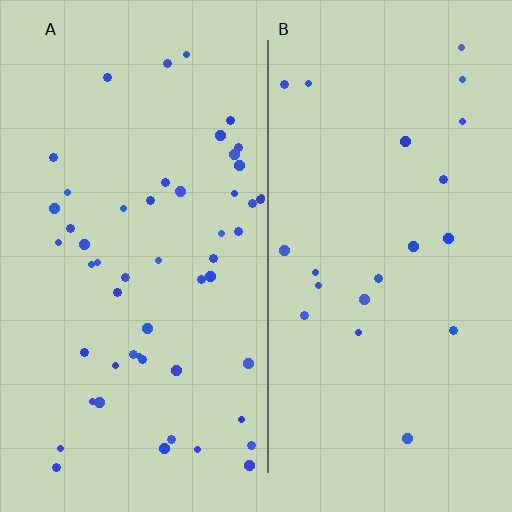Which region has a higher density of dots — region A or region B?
A (the left).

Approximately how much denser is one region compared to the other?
Approximately 2.5× — region A over region B.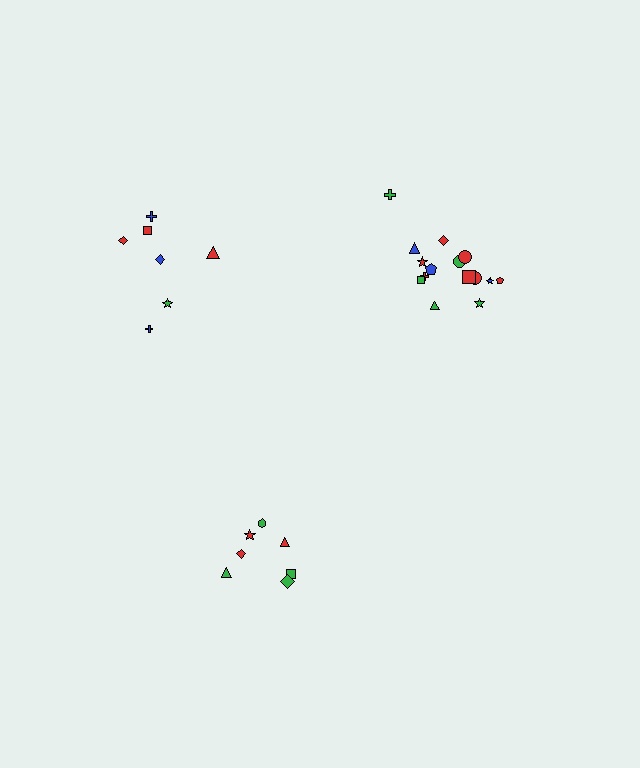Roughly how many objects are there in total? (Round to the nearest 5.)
Roughly 30 objects in total.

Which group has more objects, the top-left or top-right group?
The top-right group.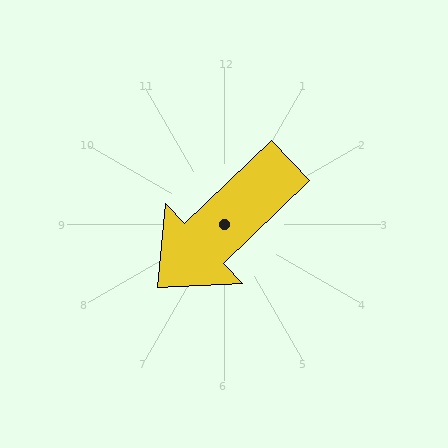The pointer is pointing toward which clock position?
Roughly 8 o'clock.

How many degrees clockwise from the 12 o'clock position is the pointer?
Approximately 226 degrees.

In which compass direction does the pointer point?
Southwest.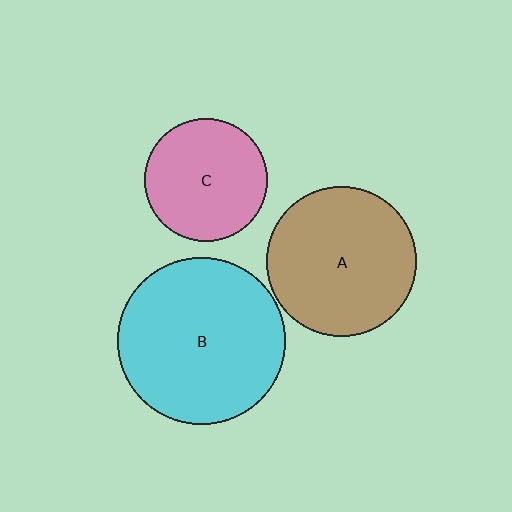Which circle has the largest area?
Circle B (cyan).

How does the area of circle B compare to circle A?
Approximately 1.3 times.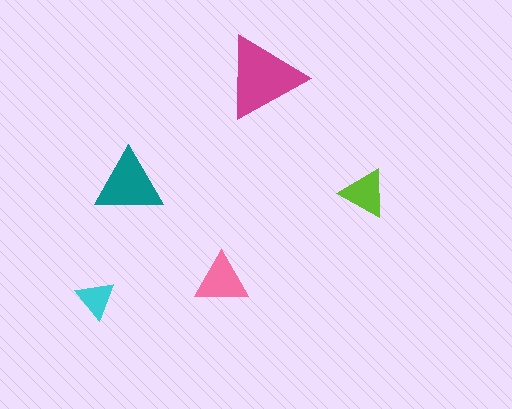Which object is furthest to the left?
The cyan triangle is leftmost.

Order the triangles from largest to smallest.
the magenta one, the teal one, the pink one, the lime one, the cyan one.